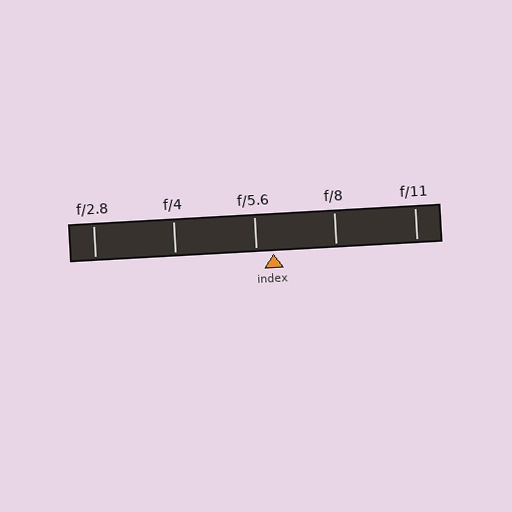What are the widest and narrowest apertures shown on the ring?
The widest aperture shown is f/2.8 and the narrowest is f/11.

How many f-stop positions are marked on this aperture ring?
There are 5 f-stop positions marked.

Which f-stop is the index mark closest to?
The index mark is closest to f/5.6.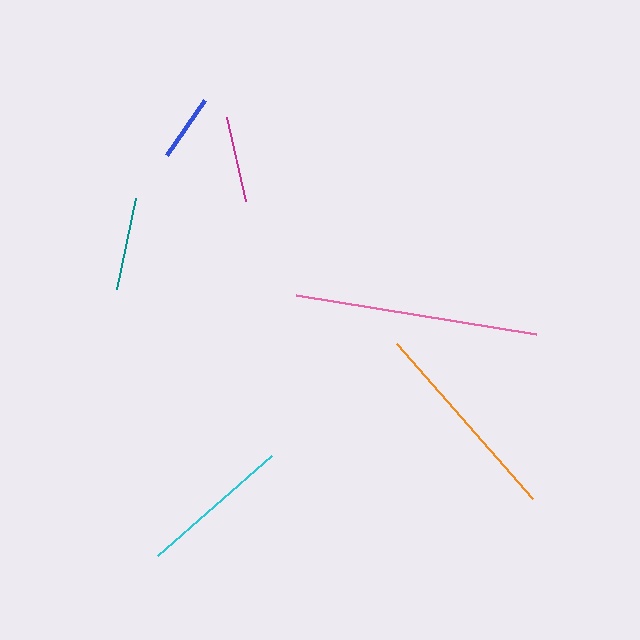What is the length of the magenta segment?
The magenta segment is approximately 86 pixels long.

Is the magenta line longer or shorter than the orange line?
The orange line is longer than the magenta line.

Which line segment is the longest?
The pink line is the longest at approximately 243 pixels.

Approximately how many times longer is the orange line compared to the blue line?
The orange line is approximately 3.1 times the length of the blue line.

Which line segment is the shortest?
The blue line is the shortest at approximately 66 pixels.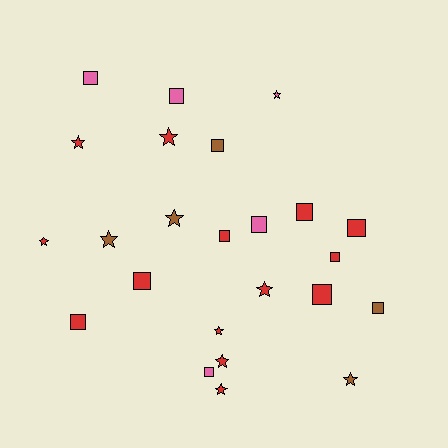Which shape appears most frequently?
Square, with 13 objects.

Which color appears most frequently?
Red, with 14 objects.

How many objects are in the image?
There are 24 objects.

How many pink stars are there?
There is 1 pink star.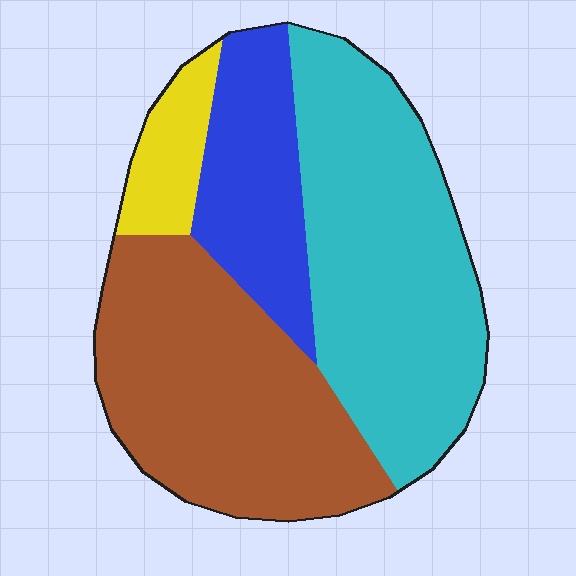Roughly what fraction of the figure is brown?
Brown covers roughly 35% of the figure.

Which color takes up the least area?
Yellow, at roughly 10%.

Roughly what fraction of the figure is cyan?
Cyan takes up between a third and a half of the figure.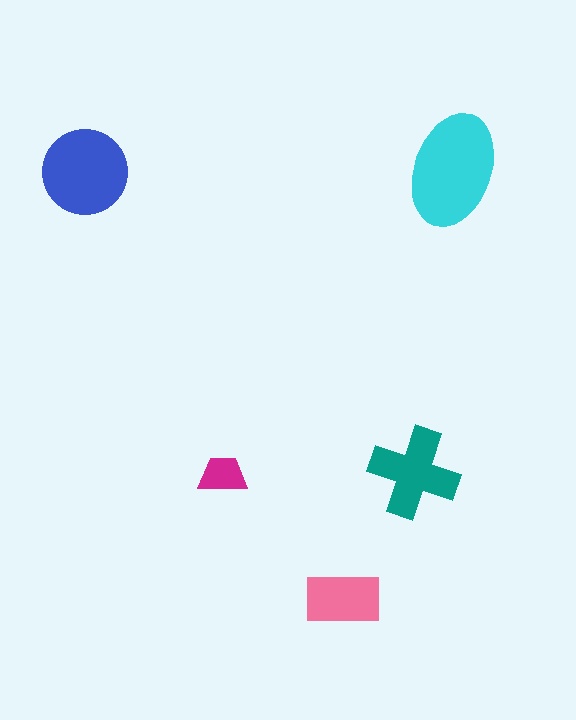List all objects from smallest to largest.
The magenta trapezoid, the pink rectangle, the teal cross, the blue circle, the cyan ellipse.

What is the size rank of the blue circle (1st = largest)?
2nd.